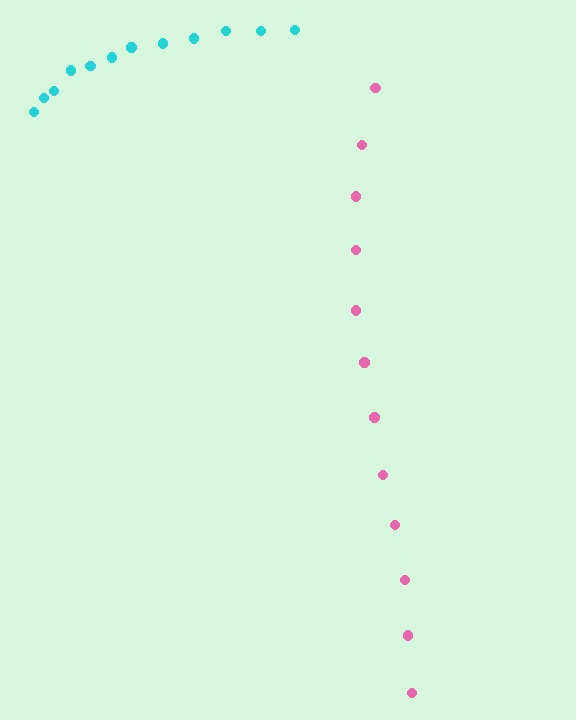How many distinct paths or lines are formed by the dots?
There are 2 distinct paths.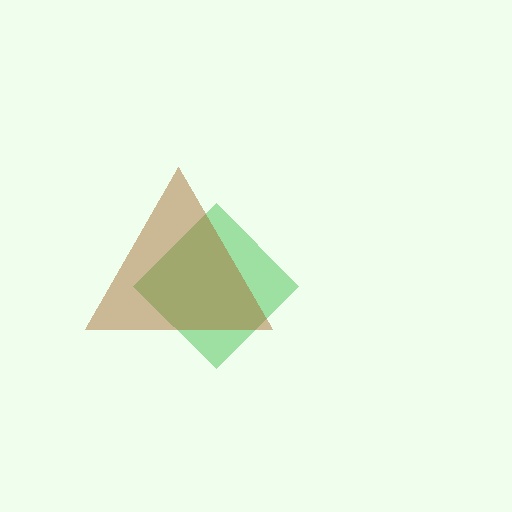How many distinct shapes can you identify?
There are 2 distinct shapes: a green diamond, a brown triangle.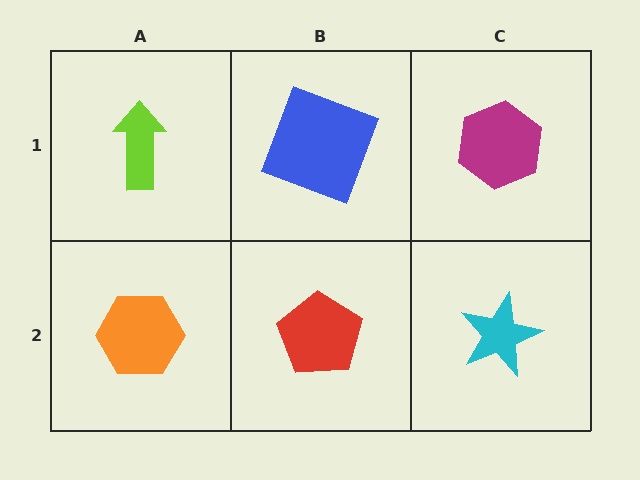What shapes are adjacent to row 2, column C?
A magenta hexagon (row 1, column C), a red pentagon (row 2, column B).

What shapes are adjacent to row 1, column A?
An orange hexagon (row 2, column A), a blue square (row 1, column B).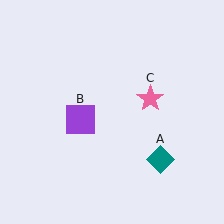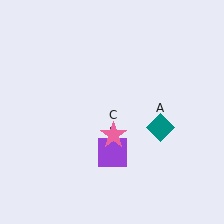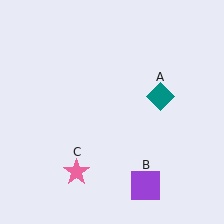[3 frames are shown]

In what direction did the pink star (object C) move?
The pink star (object C) moved down and to the left.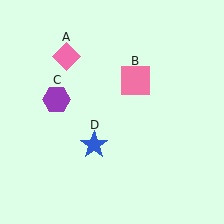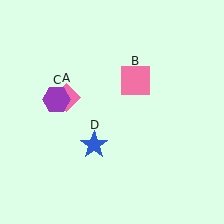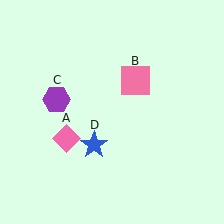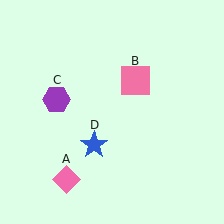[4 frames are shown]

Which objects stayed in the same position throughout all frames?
Pink square (object B) and purple hexagon (object C) and blue star (object D) remained stationary.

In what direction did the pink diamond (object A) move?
The pink diamond (object A) moved down.